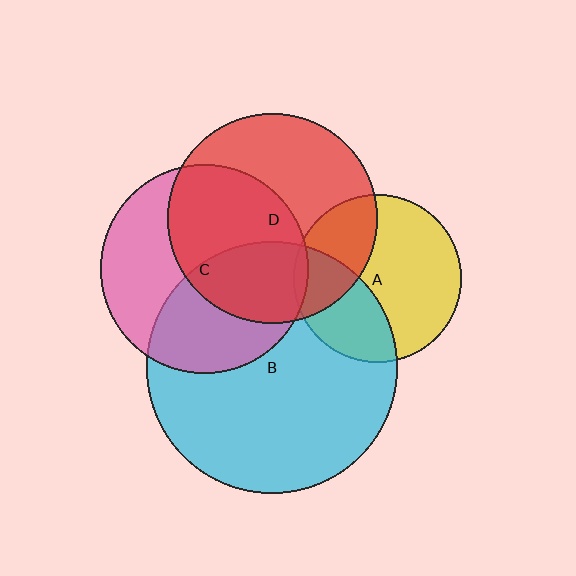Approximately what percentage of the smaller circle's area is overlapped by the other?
Approximately 45%.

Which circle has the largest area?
Circle B (cyan).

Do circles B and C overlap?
Yes.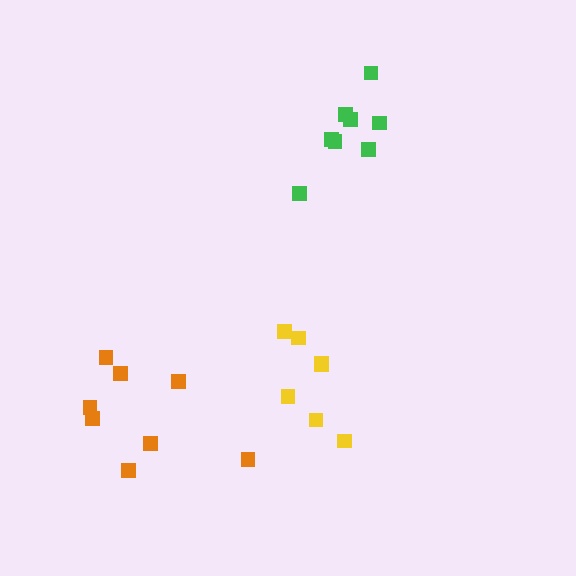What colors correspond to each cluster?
The clusters are colored: green, yellow, orange.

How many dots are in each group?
Group 1: 8 dots, Group 2: 7 dots, Group 3: 8 dots (23 total).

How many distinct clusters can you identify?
There are 3 distinct clusters.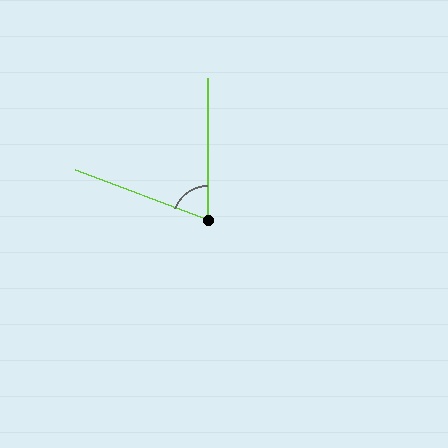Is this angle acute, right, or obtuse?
It is acute.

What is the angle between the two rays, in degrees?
Approximately 70 degrees.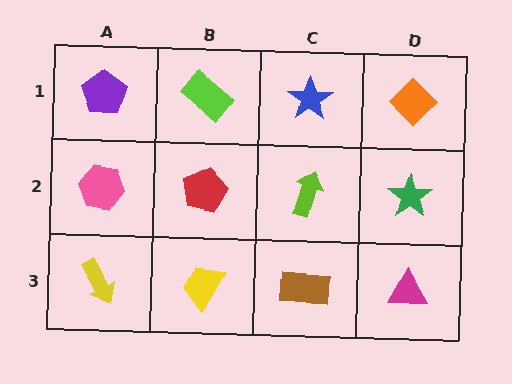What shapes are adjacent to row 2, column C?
A blue star (row 1, column C), a brown rectangle (row 3, column C), a red pentagon (row 2, column B), a green star (row 2, column D).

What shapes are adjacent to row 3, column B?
A red pentagon (row 2, column B), a yellow arrow (row 3, column A), a brown rectangle (row 3, column C).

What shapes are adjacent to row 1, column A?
A pink hexagon (row 2, column A), a lime rectangle (row 1, column B).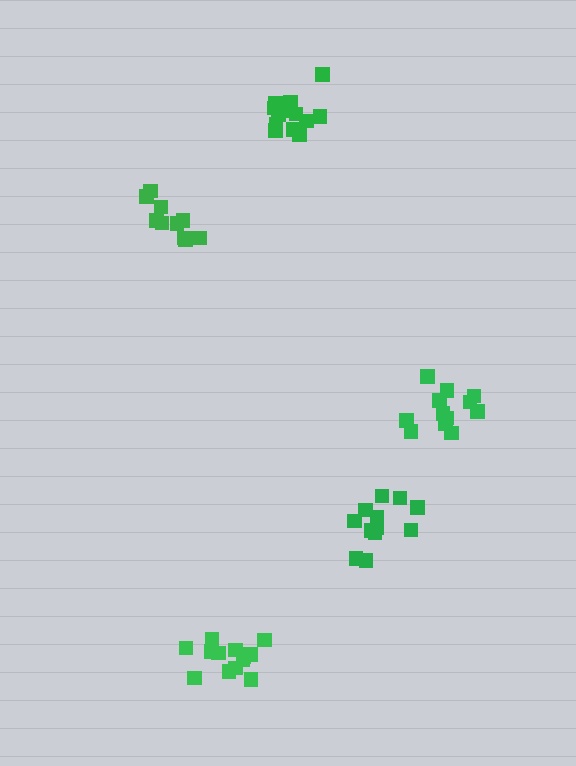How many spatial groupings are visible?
There are 5 spatial groupings.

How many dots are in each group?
Group 1: 12 dots, Group 2: 13 dots, Group 3: 13 dots, Group 4: 12 dots, Group 5: 11 dots (61 total).